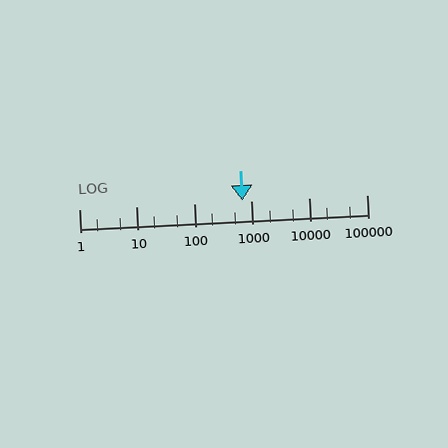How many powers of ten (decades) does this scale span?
The scale spans 5 decades, from 1 to 100000.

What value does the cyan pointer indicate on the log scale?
The pointer indicates approximately 690.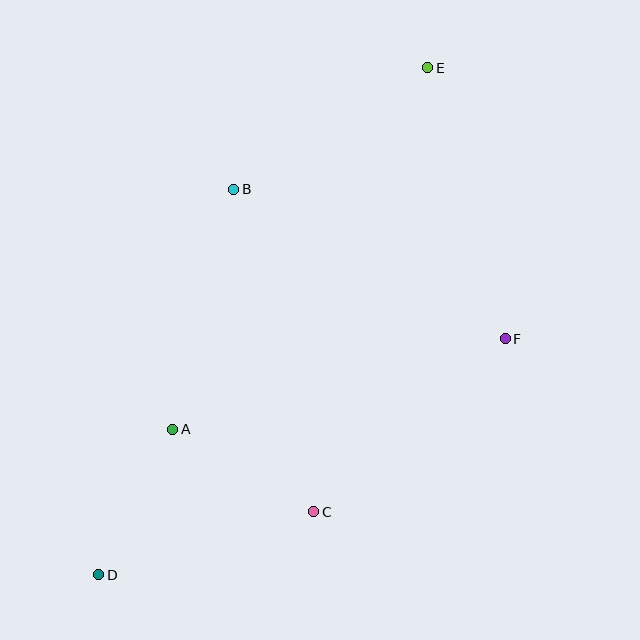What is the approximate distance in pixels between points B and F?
The distance between B and F is approximately 310 pixels.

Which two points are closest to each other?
Points A and C are closest to each other.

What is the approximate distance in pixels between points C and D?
The distance between C and D is approximately 224 pixels.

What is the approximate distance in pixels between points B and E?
The distance between B and E is approximately 229 pixels.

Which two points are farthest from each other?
Points D and E are farthest from each other.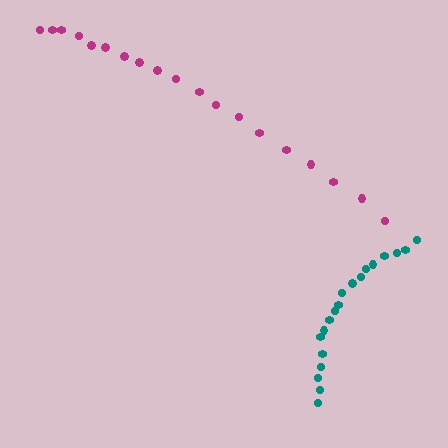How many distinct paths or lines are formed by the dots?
There are 2 distinct paths.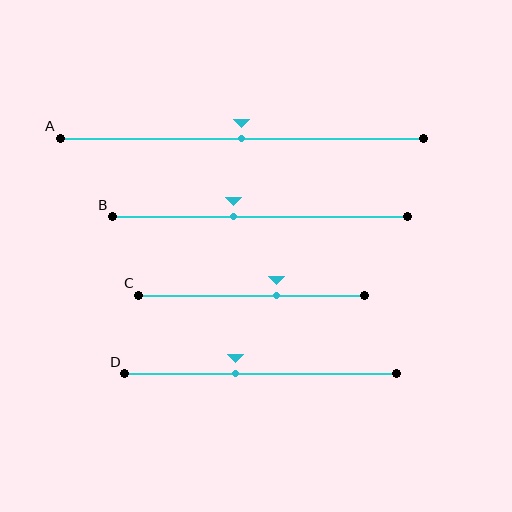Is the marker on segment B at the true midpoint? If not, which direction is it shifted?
No, the marker on segment B is shifted to the left by about 9% of the segment length.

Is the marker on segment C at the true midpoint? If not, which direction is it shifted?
No, the marker on segment C is shifted to the right by about 11% of the segment length.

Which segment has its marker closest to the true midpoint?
Segment A has its marker closest to the true midpoint.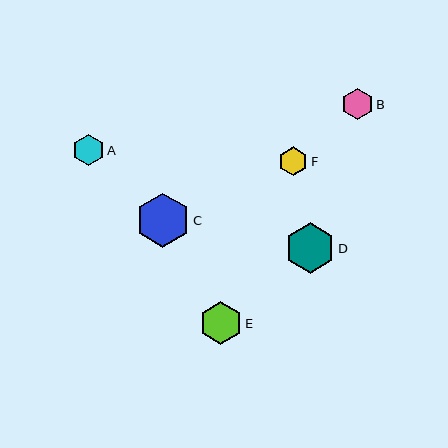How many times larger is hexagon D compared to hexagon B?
Hexagon D is approximately 1.6 times the size of hexagon B.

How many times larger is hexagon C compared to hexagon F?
Hexagon C is approximately 1.9 times the size of hexagon F.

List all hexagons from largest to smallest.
From largest to smallest: C, D, E, B, A, F.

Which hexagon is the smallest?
Hexagon F is the smallest with a size of approximately 29 pixels.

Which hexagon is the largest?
Hexagon C is the largest with a size of approximately 54 pixels.